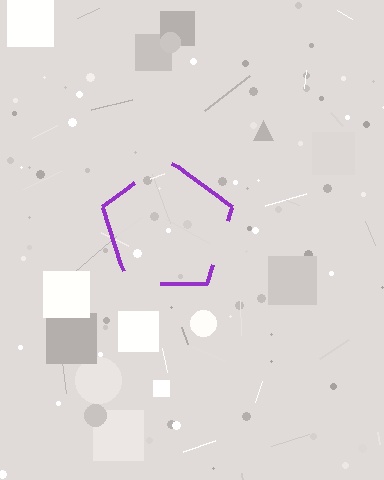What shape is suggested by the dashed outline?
The dashed outline suggests a pentagon.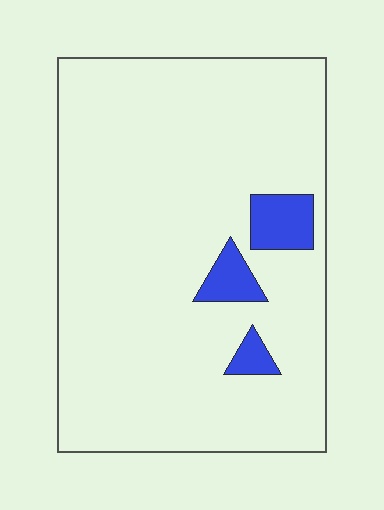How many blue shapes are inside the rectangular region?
3.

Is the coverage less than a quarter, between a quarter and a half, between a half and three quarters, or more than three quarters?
Less than a quarter.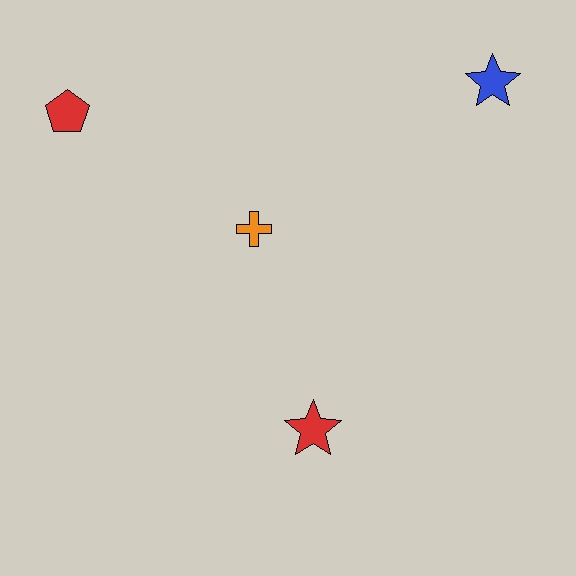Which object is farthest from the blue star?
The red pentagon is farthest from the blue star.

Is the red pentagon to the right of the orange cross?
No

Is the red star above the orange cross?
No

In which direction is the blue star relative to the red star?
The blue star is above the red star.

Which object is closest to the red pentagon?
The orange cross is closest to the red pentagon.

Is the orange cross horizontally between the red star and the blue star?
No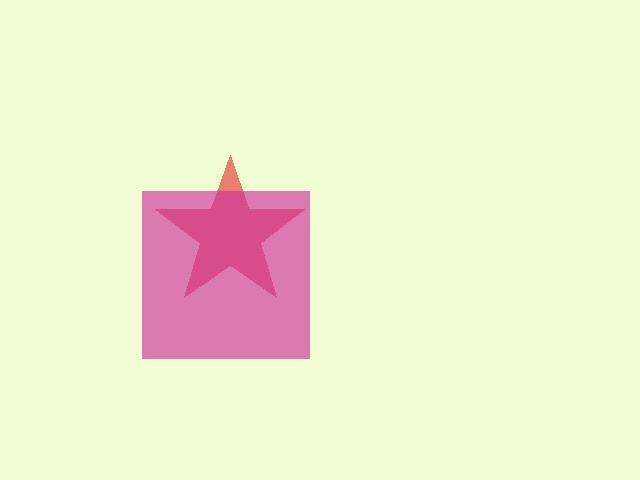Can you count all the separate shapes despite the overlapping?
Yes, there are 2 separate shapes.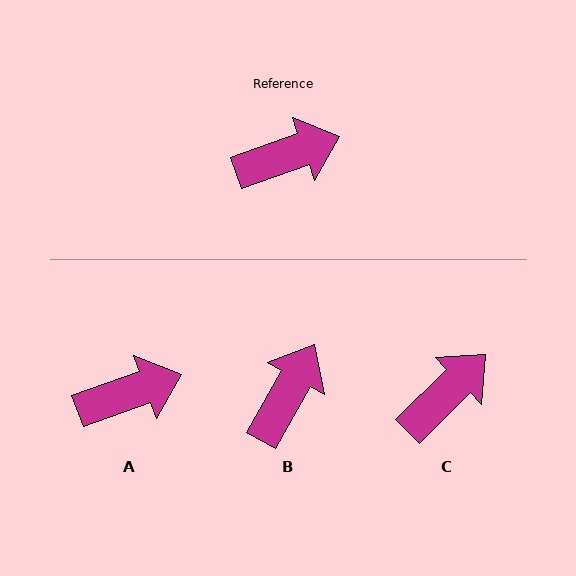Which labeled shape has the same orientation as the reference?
A.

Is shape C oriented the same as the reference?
No, it is off by about 25 degrees.